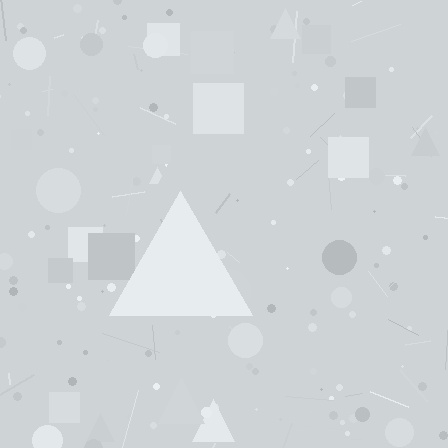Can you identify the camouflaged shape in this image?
The camouflaged shape is a triangle.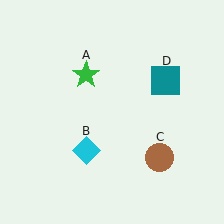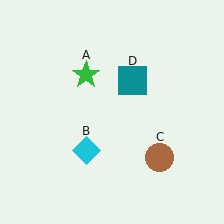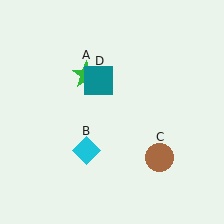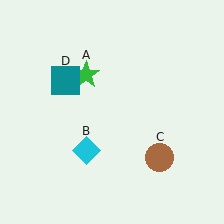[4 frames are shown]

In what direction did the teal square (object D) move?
The teal square (object D) moved left.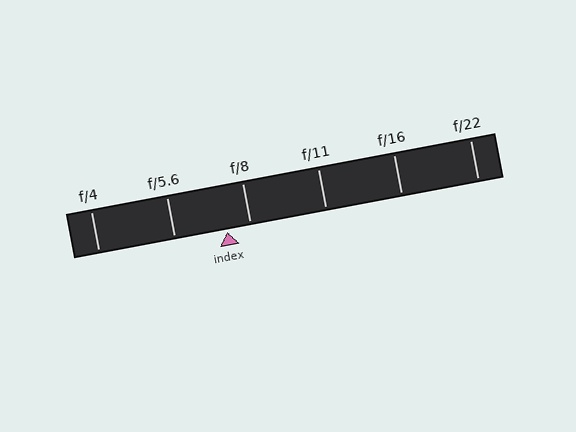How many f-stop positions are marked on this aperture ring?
There are 6 f-stop positions marked.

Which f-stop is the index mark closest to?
The index mark is closest to f/8.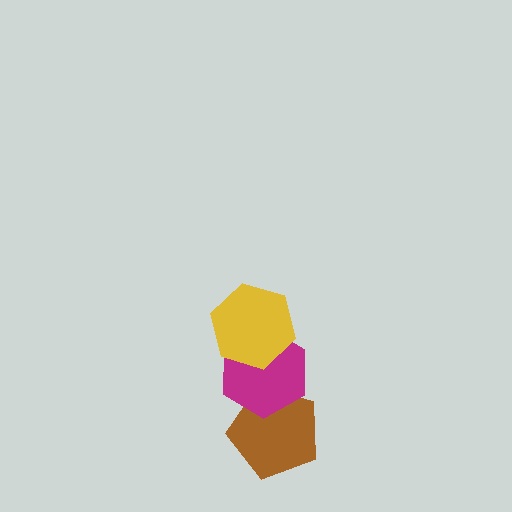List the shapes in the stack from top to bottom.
From top to bottom: the yellow hexagon, the magenta hexagon, the brown pentagon.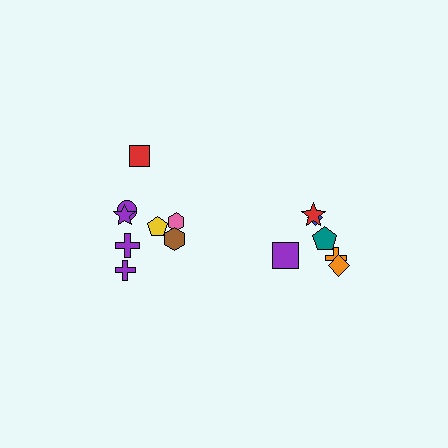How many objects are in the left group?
There are 8 objects.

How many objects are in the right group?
There are 6 objects.